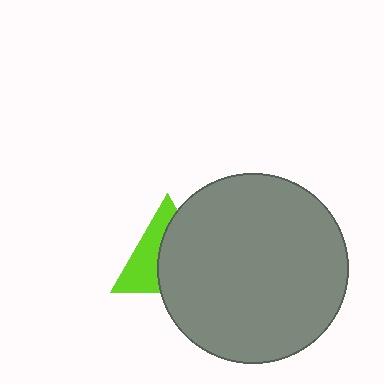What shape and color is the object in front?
The object in front is a gray circle.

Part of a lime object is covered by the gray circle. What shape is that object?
It is a triangle.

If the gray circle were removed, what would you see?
You would see the complete lime triangle.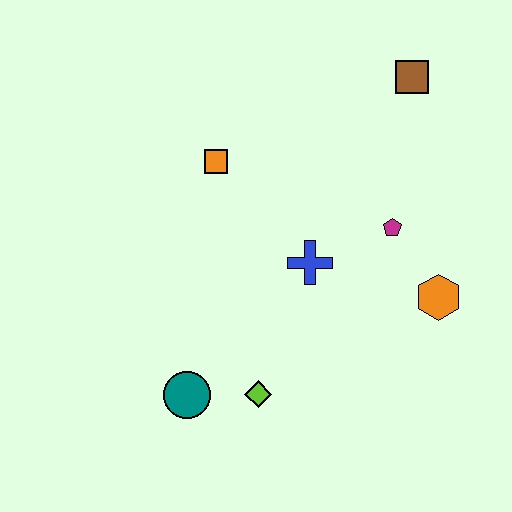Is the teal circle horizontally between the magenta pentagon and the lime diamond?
No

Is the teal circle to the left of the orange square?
Yes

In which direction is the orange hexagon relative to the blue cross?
The orange hexagon is to the right of the blue cross.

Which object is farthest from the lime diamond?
The brown square is farthest from the lime diamond.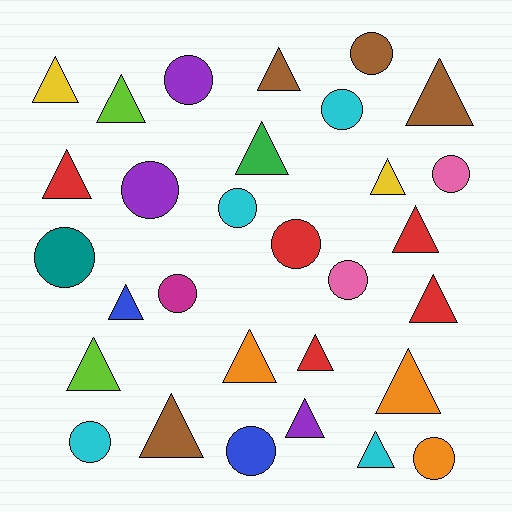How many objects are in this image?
There are 30 objects.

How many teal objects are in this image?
There is 1 teal object.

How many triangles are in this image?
There are 17 triangles.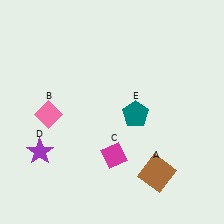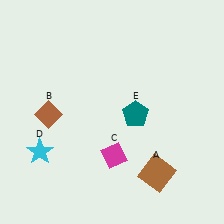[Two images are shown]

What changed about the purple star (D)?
In Image 1, D is purple. In Image 2, it changed to cyan.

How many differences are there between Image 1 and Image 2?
There are 2 differences between the two images.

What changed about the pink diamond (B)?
In Image 1, B is pink. In Image 2, it changed to brown.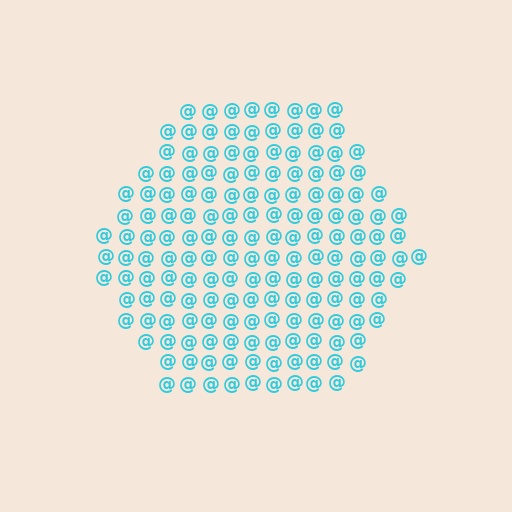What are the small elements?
The small elements are at signs.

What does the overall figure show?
The overall figure shows a hexagon.